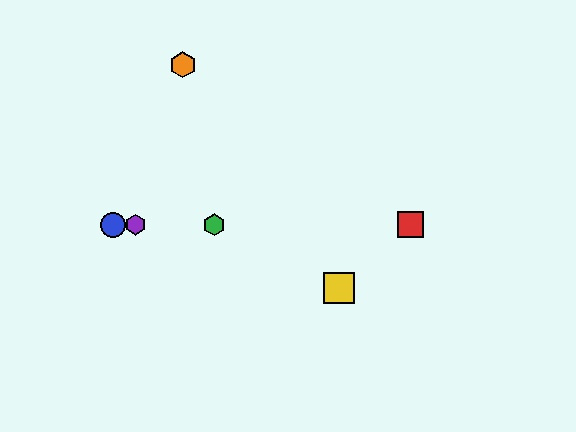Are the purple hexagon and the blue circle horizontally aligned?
Yes, both are at y≈225.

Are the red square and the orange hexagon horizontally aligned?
No, the red square is at y≈225 and the orange hexagon is at y≈65.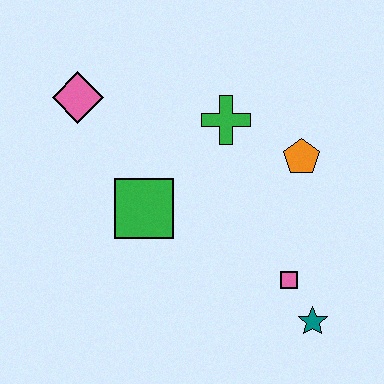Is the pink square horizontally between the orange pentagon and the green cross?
Yes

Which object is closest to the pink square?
The teal star is closest to the pink square.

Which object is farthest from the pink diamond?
The teal star is farthest from the pink diamond.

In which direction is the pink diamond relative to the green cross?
The pink diamond is to the left of the green cross.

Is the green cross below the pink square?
No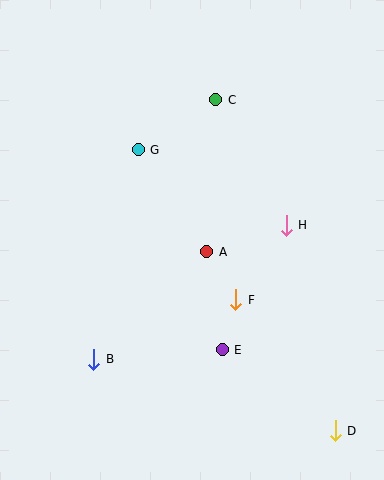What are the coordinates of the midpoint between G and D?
The midpoint between G and D is at (237, 290).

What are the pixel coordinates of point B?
Point B is at (94, 359).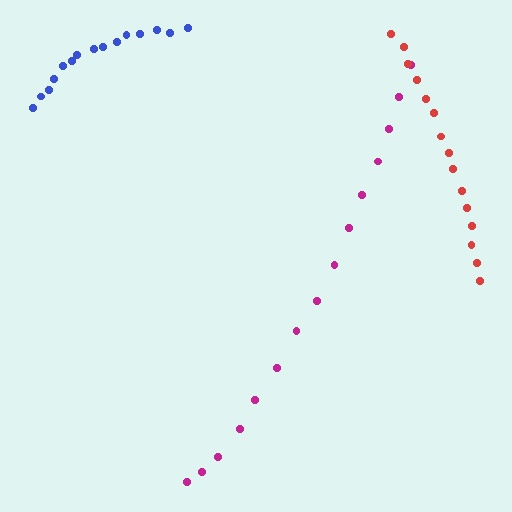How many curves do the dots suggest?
There are 3 distinct paths.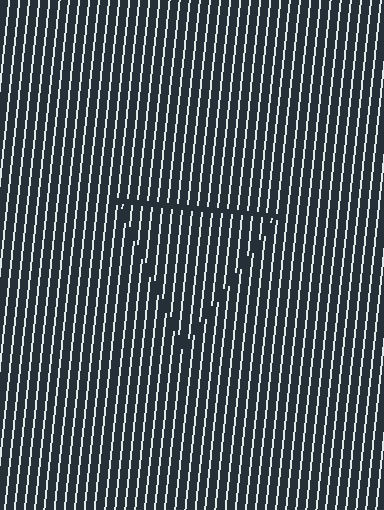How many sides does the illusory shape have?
3 sides — the line-ends trace a triangle.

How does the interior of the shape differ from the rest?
The interior of the shape contains the same grating, shifted by half a period — the contour is defined by the phase discontinuity where line-ends from the inner and outer gratings abut.